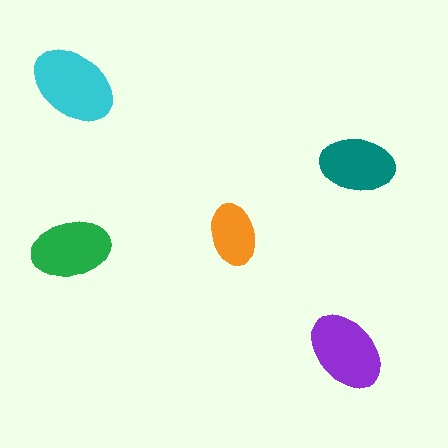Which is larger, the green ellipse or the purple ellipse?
The purple one.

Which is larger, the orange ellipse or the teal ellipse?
The teal one.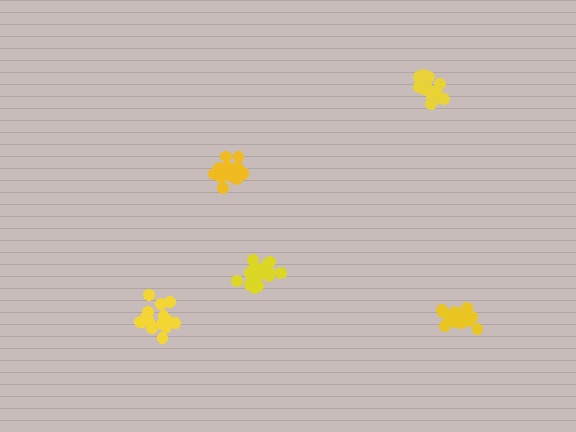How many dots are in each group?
Group 1: 16 dots, Group 2: 15 dots, Group 3: 15 dots, Group 4: 15 dots, Group 5: 19 dots (80 total).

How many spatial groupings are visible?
There are 5 spatial groupings.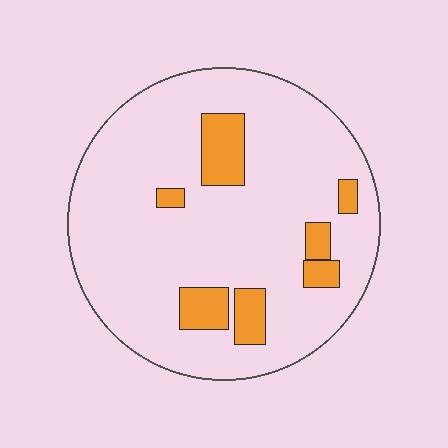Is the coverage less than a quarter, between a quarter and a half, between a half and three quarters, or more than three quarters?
Less than a quarter.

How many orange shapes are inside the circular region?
7.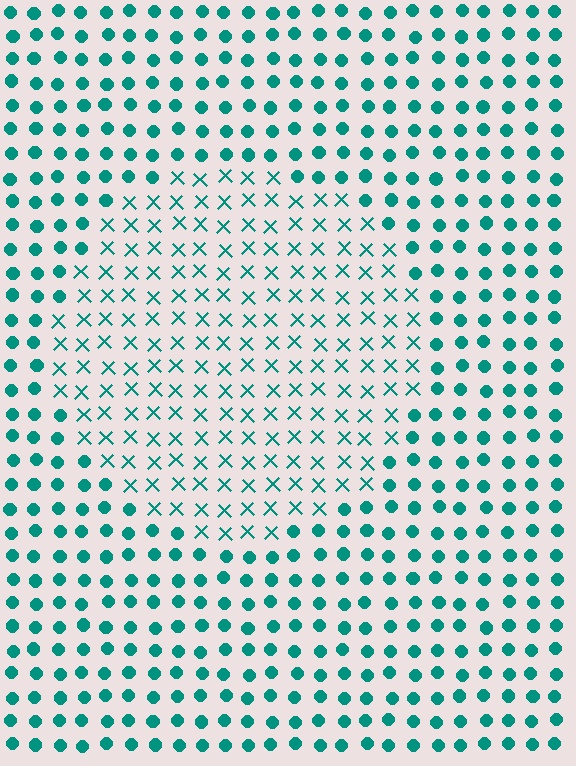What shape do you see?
I see a circle.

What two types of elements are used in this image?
The image uses X marks inside the circle region and circles outside it.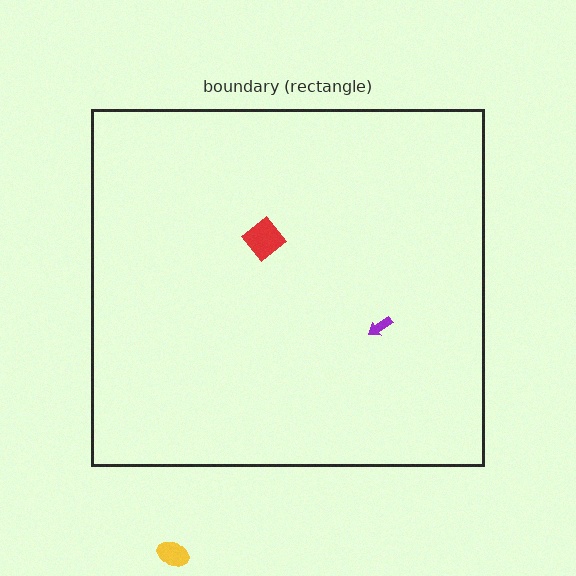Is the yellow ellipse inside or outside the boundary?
Outside.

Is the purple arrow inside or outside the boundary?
Inside.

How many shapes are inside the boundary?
2 inside, 1 outside.